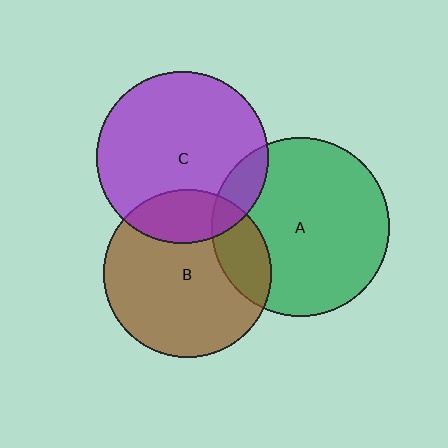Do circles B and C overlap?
Yes.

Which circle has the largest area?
Circle A (green).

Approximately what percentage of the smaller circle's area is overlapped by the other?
Approximately 20%.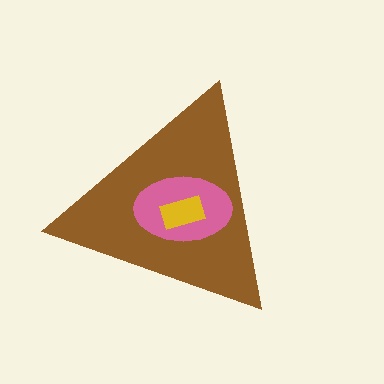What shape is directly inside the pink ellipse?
The yellow rectangle.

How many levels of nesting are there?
3.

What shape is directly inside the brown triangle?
The pink ellipse.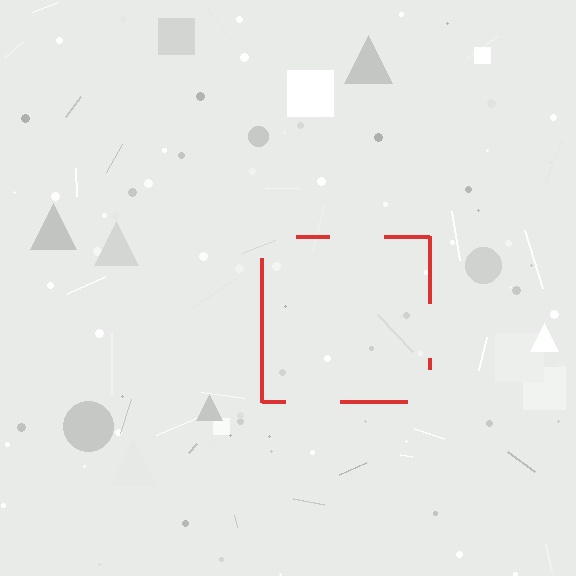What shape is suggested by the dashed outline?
The dashed outline suggests a square.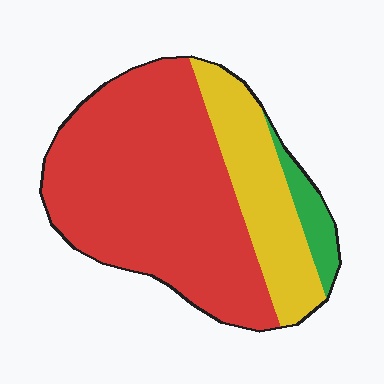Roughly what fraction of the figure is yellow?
Yellow takes up about one quarter (1/4) of the figure.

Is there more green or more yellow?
Yellow.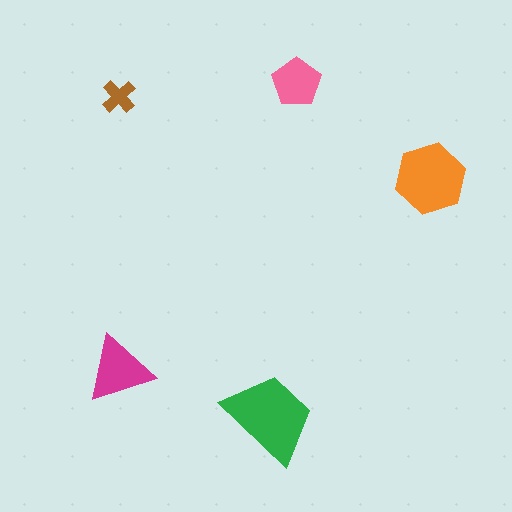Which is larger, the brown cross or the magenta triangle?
The magenta triangle.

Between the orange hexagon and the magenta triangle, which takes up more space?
The orange hexagon.